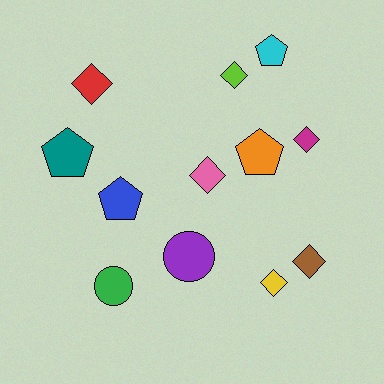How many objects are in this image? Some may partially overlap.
There are 12 objects.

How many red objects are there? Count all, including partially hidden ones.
There is 1 red object.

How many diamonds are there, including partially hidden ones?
There are 6 diamonds.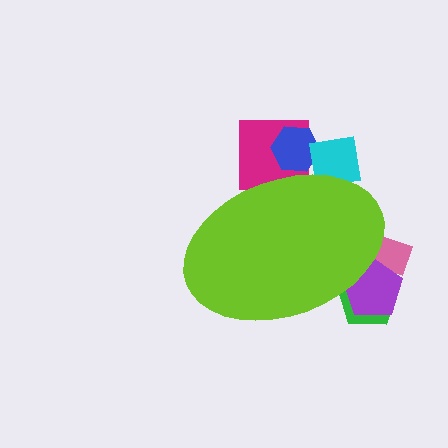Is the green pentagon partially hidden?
Yes, the green pentagon is partially hidden behind the lime ellipse.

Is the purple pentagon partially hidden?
Yes, the purple pentagon is partially hidden behind the lime ellipse.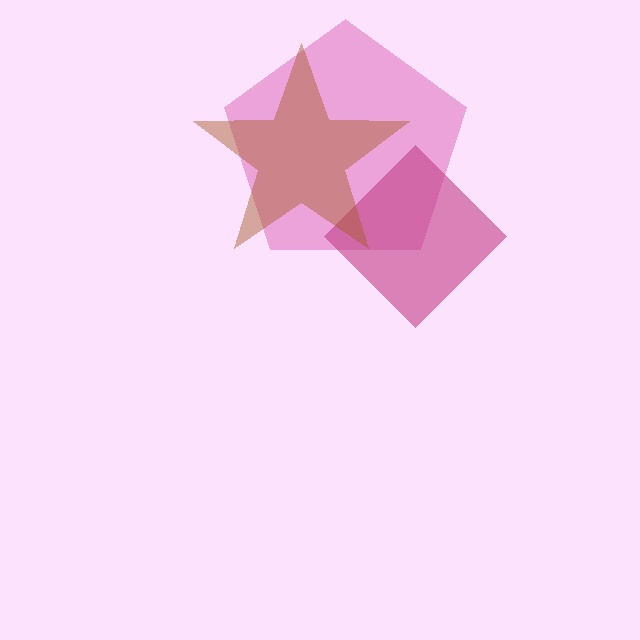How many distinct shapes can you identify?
There are 3 distinct shapes: a pink pentagon, a magenta diamond, a brown star.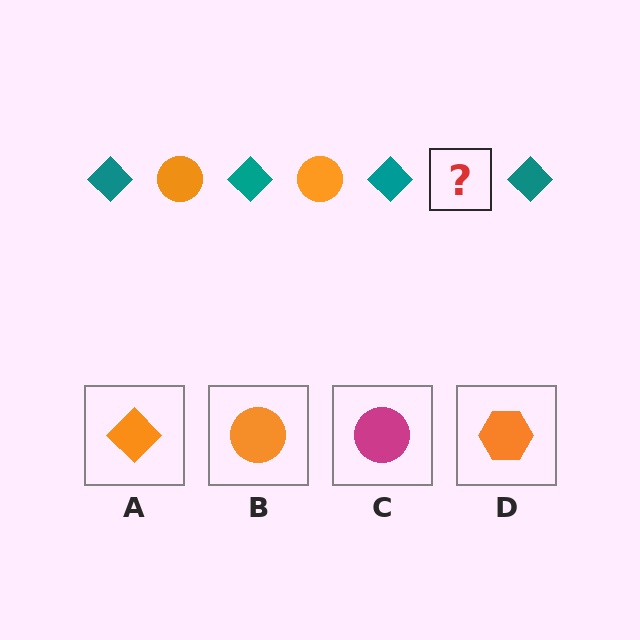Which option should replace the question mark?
Option B.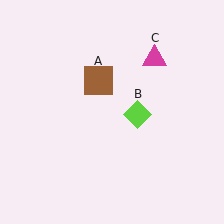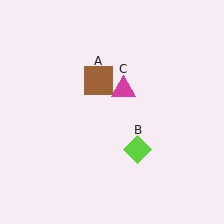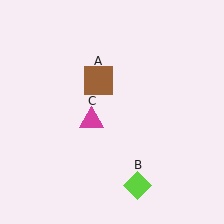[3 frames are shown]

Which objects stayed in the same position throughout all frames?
Brown square (object A) remained stationary.